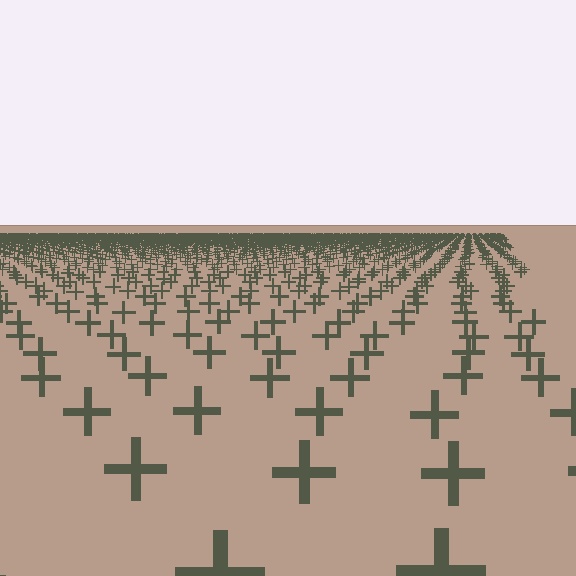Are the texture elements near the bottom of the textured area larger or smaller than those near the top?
Larger. Near the bottom, elements are closer to the viewer and appear at a bigger on-screen size.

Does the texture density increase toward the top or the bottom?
Density increases toward the top.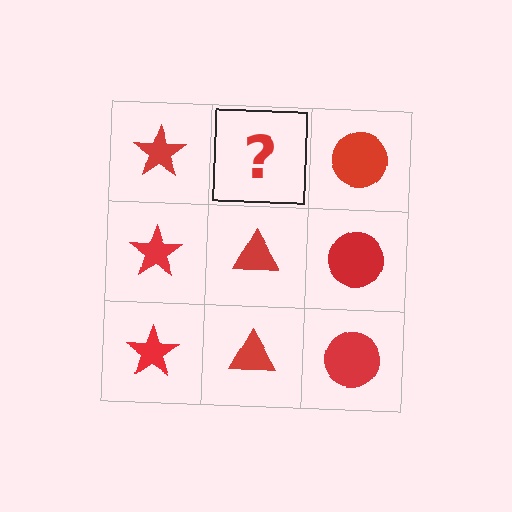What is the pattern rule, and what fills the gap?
The rule is that each column has a consistent shape. The gap should be filled with a red triangle.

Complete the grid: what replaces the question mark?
The question mark should be replaced with a red triangle.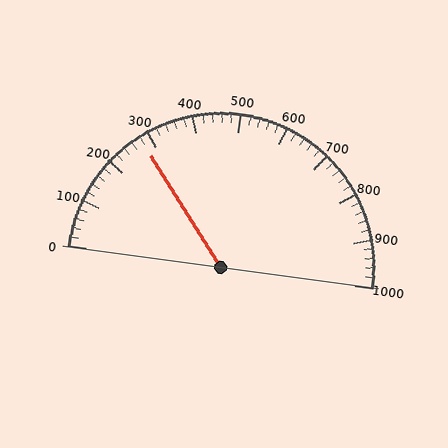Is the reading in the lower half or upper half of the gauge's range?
The reading is in the lower half of the range (0 to 1000).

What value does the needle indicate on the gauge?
The needle indicates approximately 280.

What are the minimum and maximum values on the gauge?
The gauge ranges from 0 to 1000.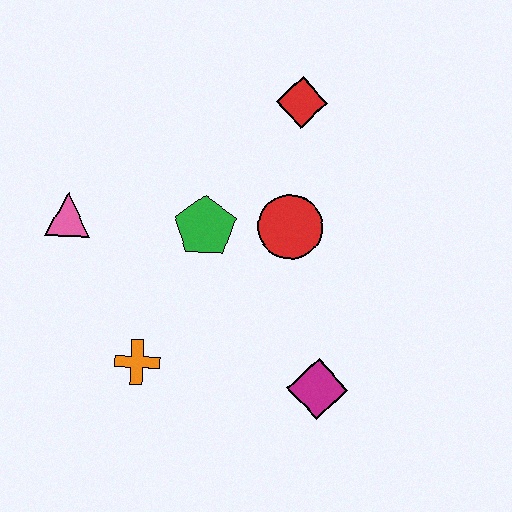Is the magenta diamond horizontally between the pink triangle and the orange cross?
No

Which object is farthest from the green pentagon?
The magenta diamond is farthest from the green pentagon.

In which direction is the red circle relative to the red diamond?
The red circle is below the red diamond.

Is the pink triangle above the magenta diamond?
Yes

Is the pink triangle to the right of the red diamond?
No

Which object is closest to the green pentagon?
The red circle is closest to the green pentagon.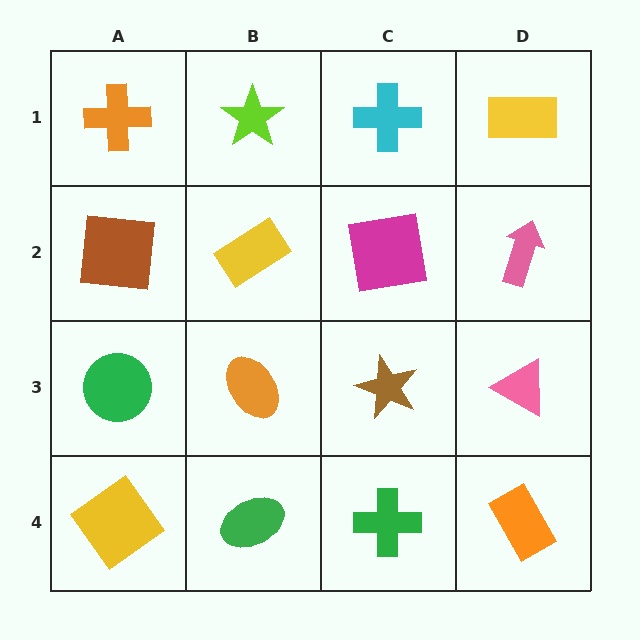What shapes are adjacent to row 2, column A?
An orange cross (row 1, column A), a green circle (row 3, column A), a yellow rectangle (row 2, column B).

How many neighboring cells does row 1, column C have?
3.